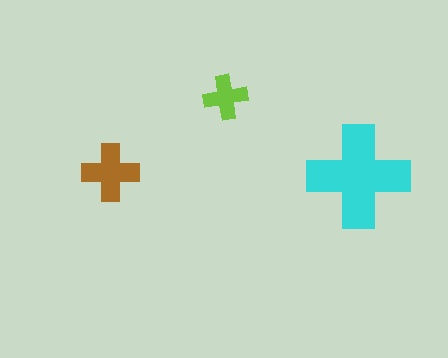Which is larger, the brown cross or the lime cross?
The brown one.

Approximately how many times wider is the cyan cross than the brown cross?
About 2 times wider.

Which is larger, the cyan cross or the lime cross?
The cyan one.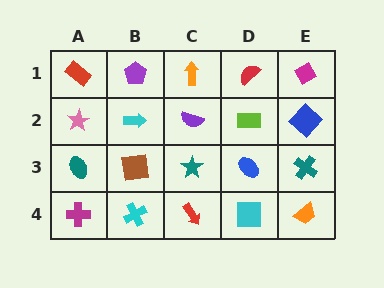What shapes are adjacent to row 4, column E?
A teal cross (row 3, column E), a cyan square (row 4, column D).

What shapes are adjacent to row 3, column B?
A cyan arrow (row 2, column B), a cyan cross (row 4, column B), a teal ellipse (row 3, column A), a teal star (row 3, column C).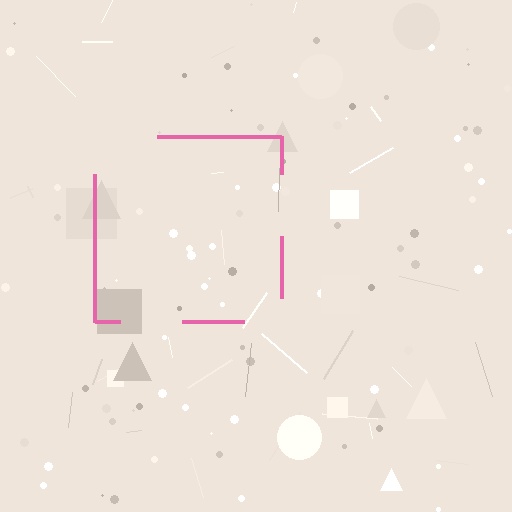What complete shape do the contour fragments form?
The contour fragments form a square.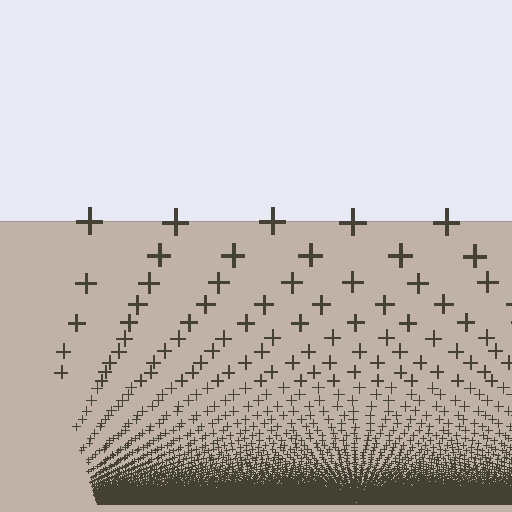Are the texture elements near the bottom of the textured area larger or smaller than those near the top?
Smaller. The gradient is inverted — elements near the bottom are smaller and denser.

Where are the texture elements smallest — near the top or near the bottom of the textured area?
Near the bottom.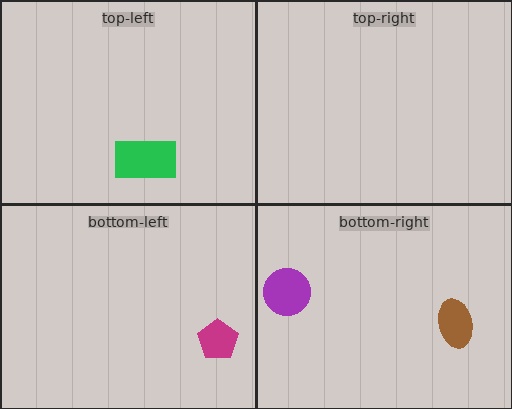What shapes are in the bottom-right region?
The brown ellipse, the purple circle.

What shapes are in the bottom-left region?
The magenta pentagon.